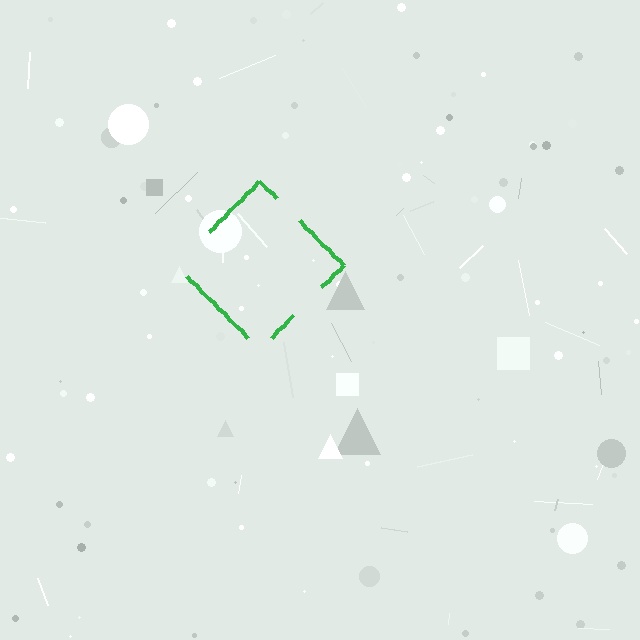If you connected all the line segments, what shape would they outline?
They would outline a diamond.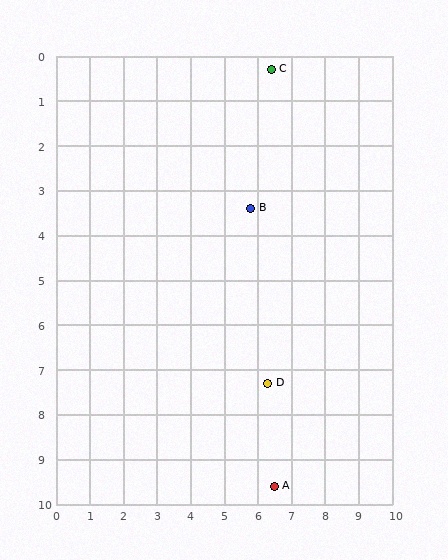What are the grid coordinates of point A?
Point A is at approximately (6.5, 9.6).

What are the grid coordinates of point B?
Point B is at approximately (5.8, 3.4).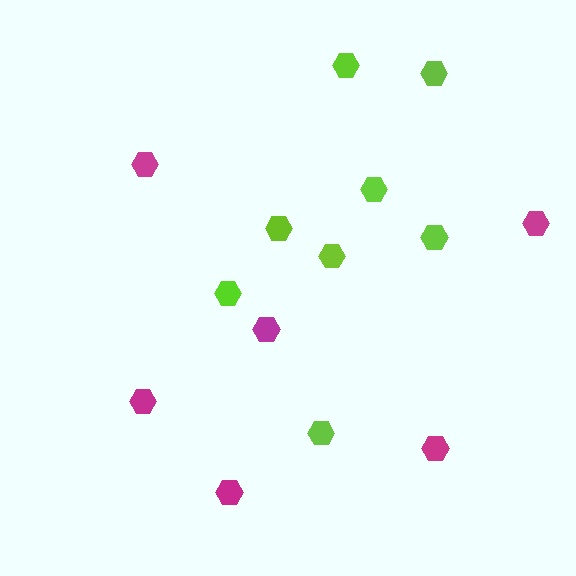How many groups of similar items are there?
There are 2 groups: one group of magenta hexagons (6) and one group of lime hexagons (8).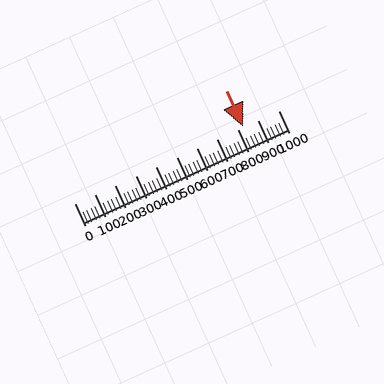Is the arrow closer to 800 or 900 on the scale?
The arrow is closer to 800.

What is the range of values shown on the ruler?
The ruler shows values from 0 to 1000.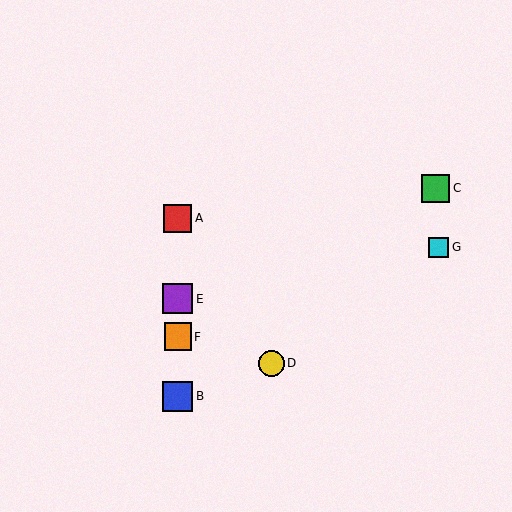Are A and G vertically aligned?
No, A is at x≈178 and G is at x≈438.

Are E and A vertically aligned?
Yes, both are at x≈178.